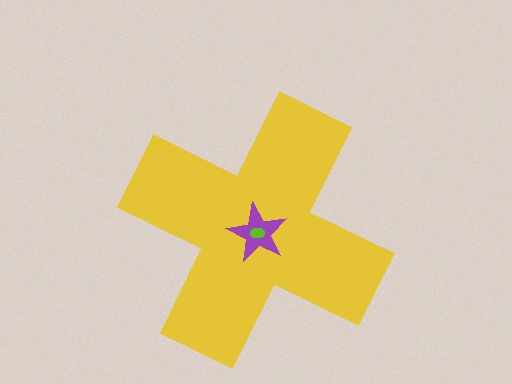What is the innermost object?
The lime ellipse.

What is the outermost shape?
The yellow cross.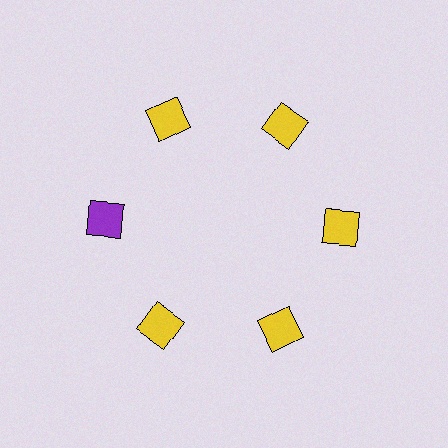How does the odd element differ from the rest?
It has a different color: purple instead of yellow.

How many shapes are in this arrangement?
There are 6 shapes arranged in a ring pattern.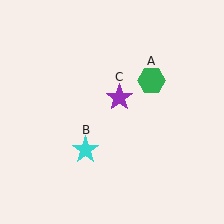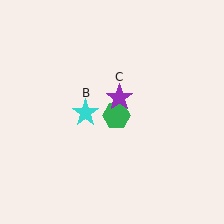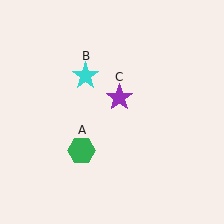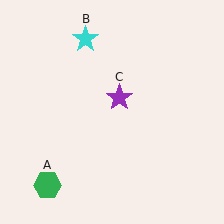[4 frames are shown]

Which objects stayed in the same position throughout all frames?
Purple star (object C) remained stationary.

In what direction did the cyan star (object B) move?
The cyan star (object B) moved up.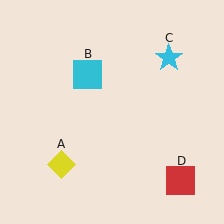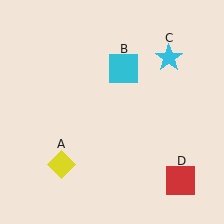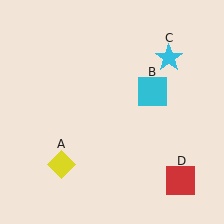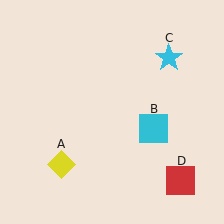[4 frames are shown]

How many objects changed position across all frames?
1 object changed position: cyan square (object B).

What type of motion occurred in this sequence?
The cyan square (object B) rotated clockwise around the center of the scene.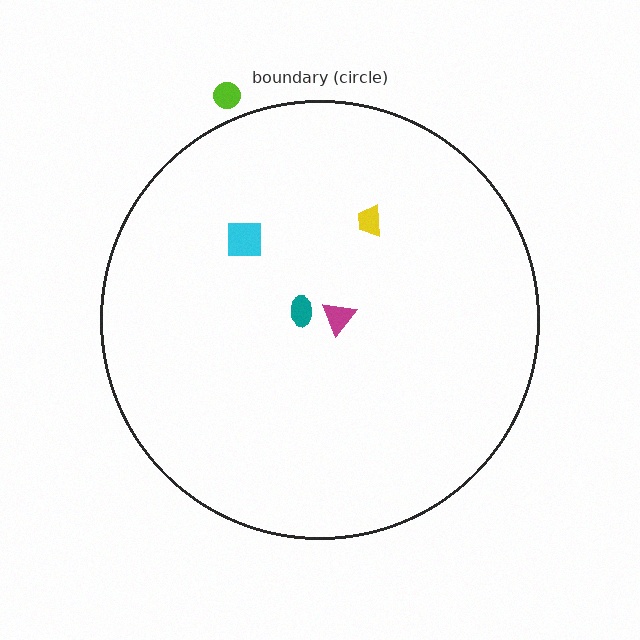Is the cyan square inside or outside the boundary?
Inside.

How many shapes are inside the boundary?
4 inside, 1 outside.